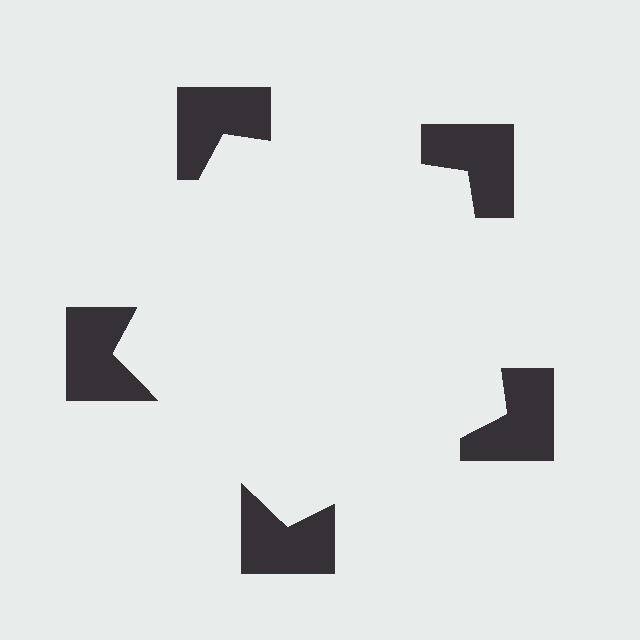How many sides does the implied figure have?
5 sides.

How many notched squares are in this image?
There are 5 — one at each vertex of the illusory pentagon.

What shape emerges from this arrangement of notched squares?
An illusory pentagon — its edges are inferred from the aligned wedge cuts in the notched squares, not physically drawn.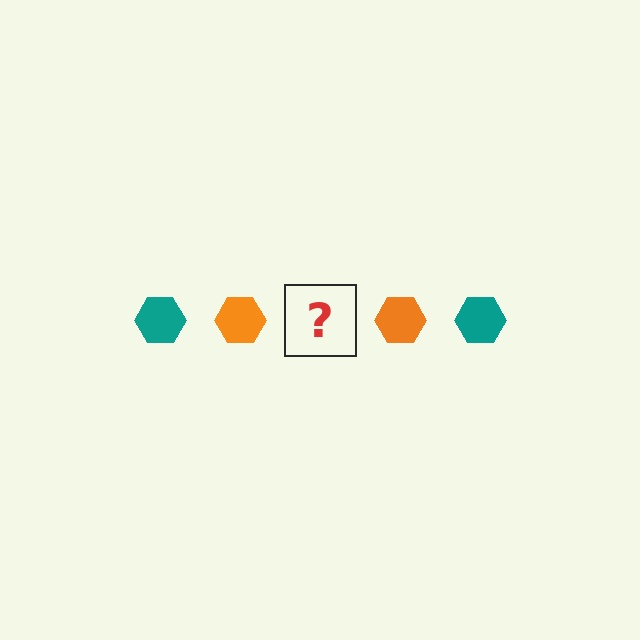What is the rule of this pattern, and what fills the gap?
The rule is that the pattern cycles through teal, orange hexagons. The gap should be filled with a teal hexagon.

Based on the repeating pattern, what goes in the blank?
The blank should be a teal hexagon.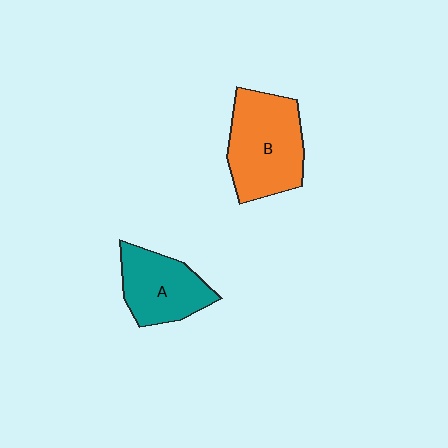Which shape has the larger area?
Shape B (orange).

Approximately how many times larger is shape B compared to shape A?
Approximately 1.3 times.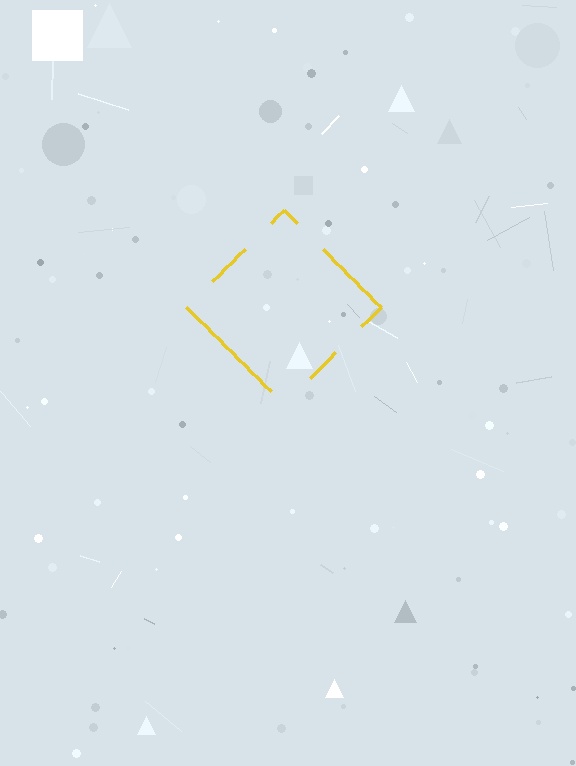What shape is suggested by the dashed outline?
The dashed outline suggests a diamond.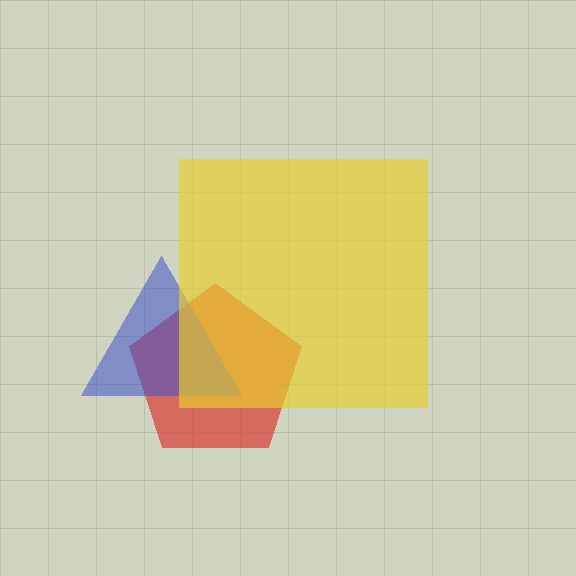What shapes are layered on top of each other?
The layered shapes are: a red pentagon, a blue triangle, a yellow square.